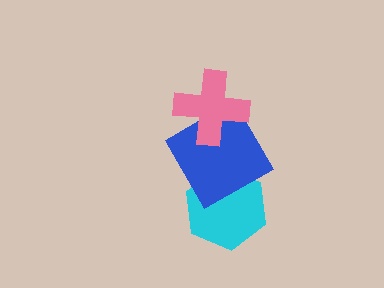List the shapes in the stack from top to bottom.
From top to bottom: the pink cross, the blue square, the cyan hexagon.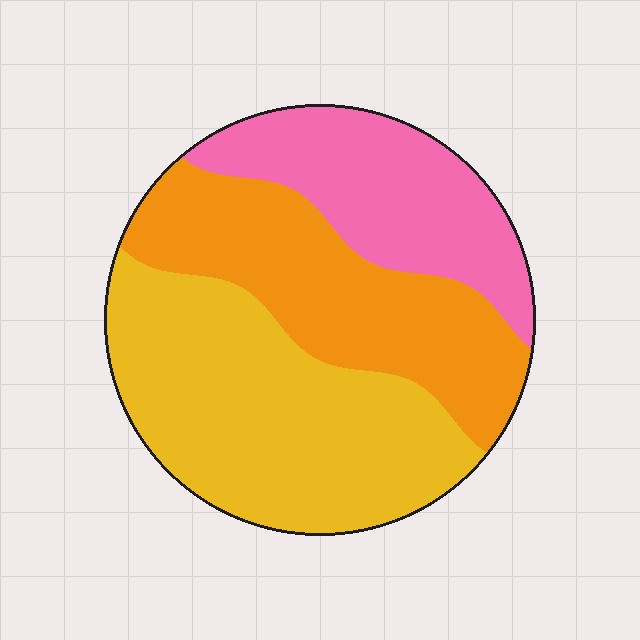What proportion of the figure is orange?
Orange takes up about one third (1/3) of the figure.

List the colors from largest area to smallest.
From largest to smallest: yellow, orange, pink.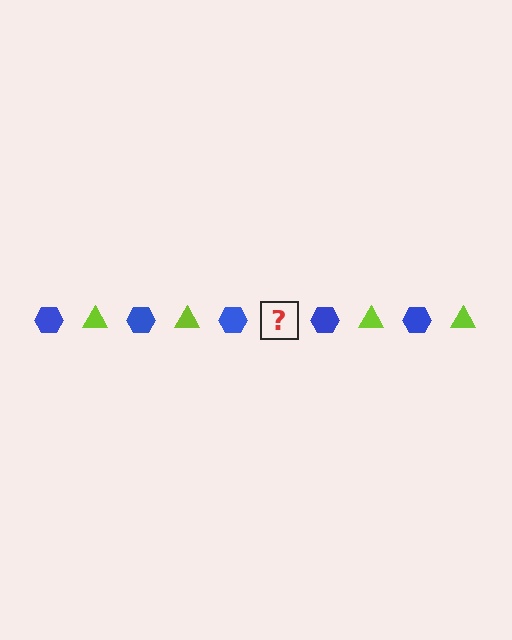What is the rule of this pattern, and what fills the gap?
The rule is that the pattern alternates between blue hexagon and lime triangle. The gap should be filled with a lime triangle.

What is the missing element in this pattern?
The missing element is a lime triangle.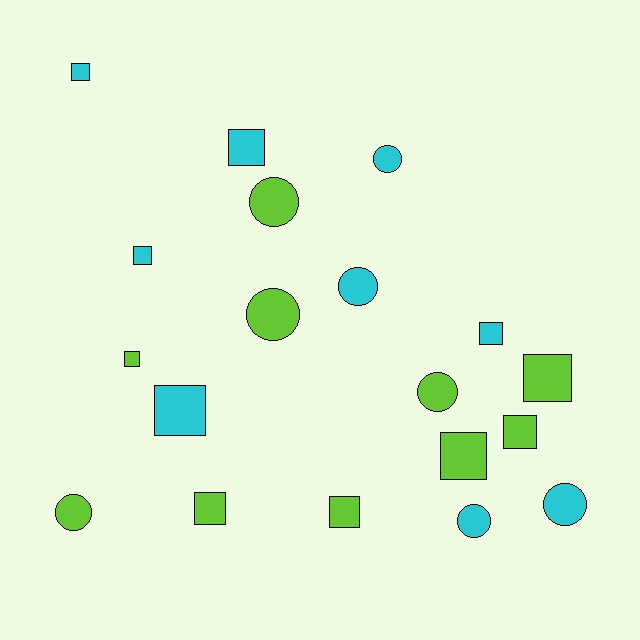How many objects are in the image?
There are 19 objects.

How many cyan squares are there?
There are 5 cyan squares.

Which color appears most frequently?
Lime, with 10 objects.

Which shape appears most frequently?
Square, with 11 objects.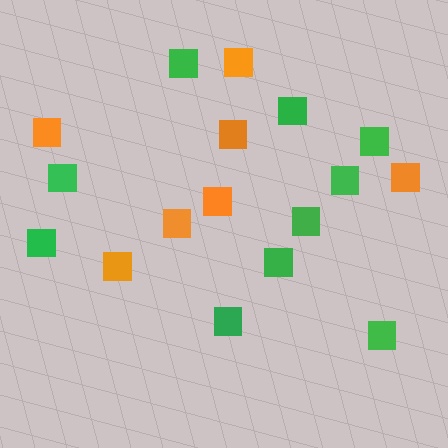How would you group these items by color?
There are 2 groups: one group of green squares (10) and one group of orange squares (7).